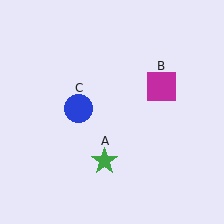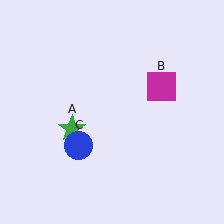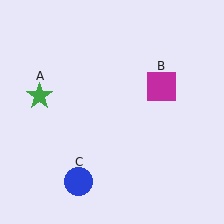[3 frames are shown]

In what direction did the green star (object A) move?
The green star (object A) moved up and to the left.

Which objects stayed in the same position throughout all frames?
Magenta square (object B) remained stationary.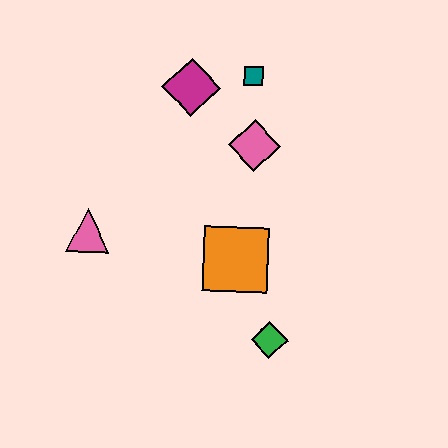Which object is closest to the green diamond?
The orange square is closest to the green diamond.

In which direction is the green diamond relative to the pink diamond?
The green diamond is below the pink diamond.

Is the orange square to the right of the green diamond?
No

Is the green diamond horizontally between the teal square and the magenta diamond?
No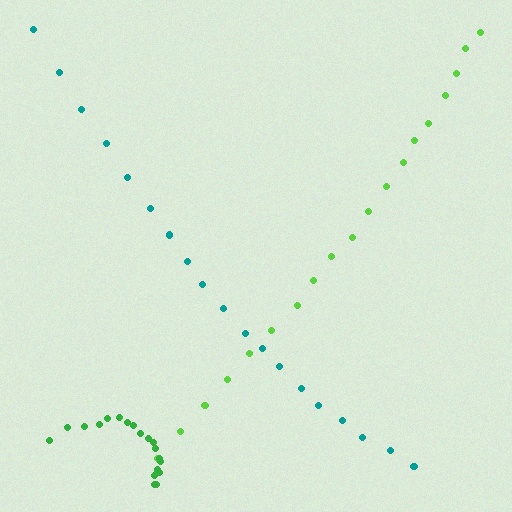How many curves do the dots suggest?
There are 3 distinct paths.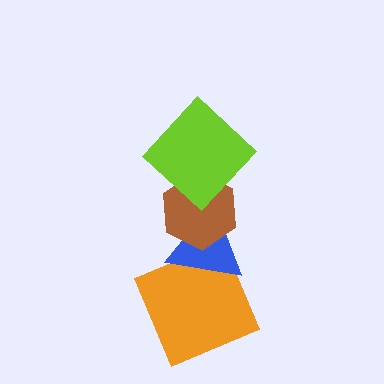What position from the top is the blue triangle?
The blue triangle is 3rd from the top.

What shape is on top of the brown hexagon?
The lime diamond is on top of the brown hexagon.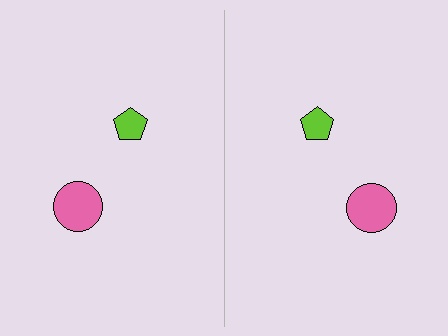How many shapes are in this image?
There are 4 shapes in this image.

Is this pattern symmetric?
Yes, this pattern has bilateral (reflection) symmetry.